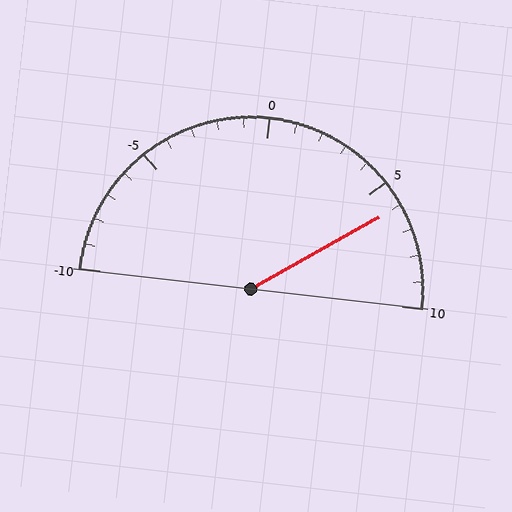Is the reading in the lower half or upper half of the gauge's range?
The reading is in the upper half of the range (-10 to 10).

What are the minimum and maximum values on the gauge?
The gauge ranges from -10 to 10.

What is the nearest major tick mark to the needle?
The nearest major tick mark is 5.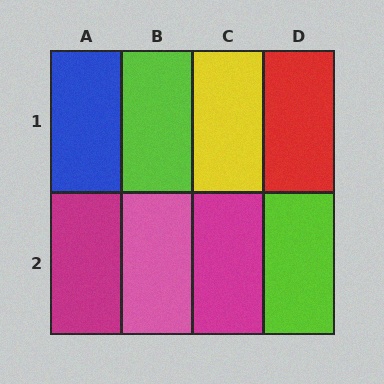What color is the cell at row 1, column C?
Yellow.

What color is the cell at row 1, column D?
Red.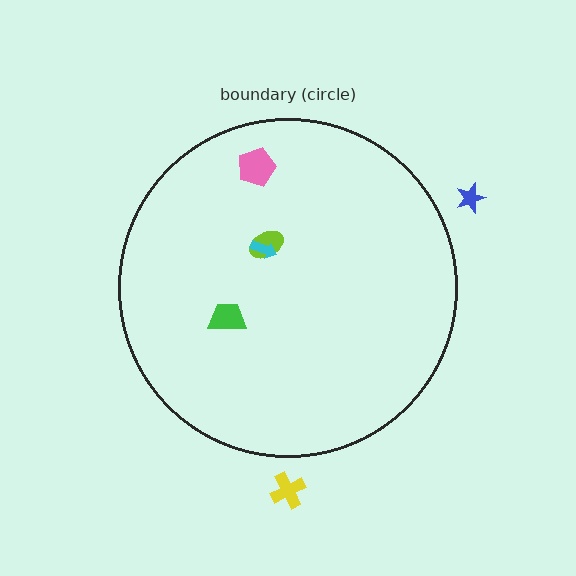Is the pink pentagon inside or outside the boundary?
Inside.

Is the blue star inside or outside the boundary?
Outside.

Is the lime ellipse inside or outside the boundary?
Inside.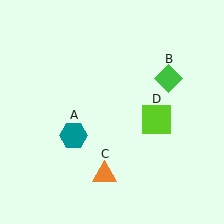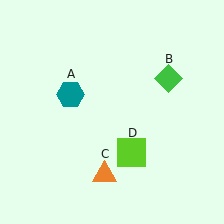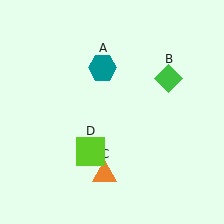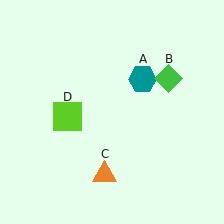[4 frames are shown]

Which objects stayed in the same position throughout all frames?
Green diamond (object B) and orange triangle (object C) remained stationary.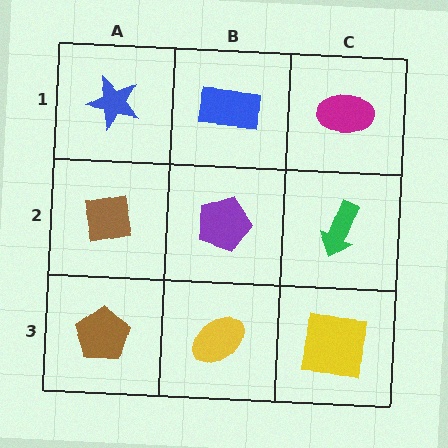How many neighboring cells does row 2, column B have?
4.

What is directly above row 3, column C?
A green arrow.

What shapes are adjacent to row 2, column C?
A magenta ellipse (row 1, column C), a yellow square (row 3, column C), a purple pentagon (row 2, column B).